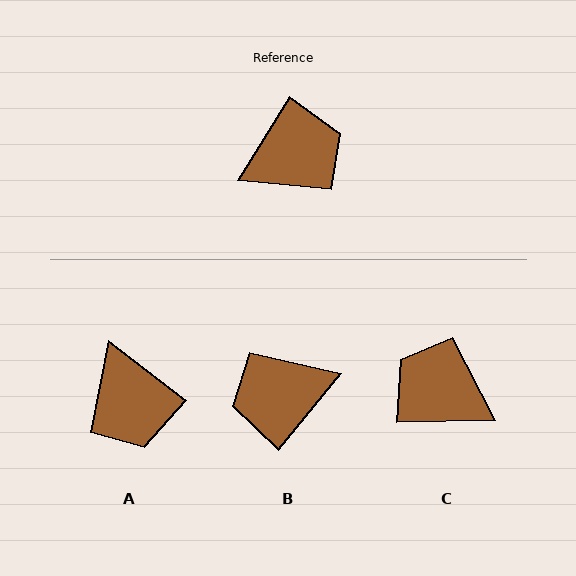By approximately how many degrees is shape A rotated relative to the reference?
Approximately 96 degrees clockwise.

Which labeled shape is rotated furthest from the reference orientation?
B, about 172 degrees away.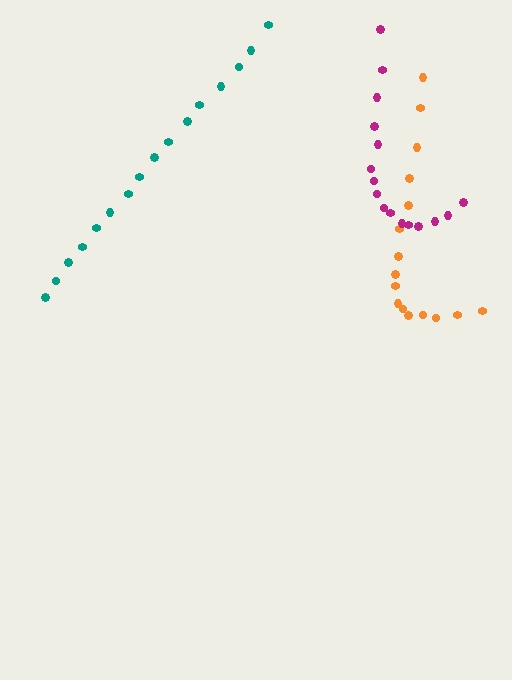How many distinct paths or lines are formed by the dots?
There are 3 distinct paths.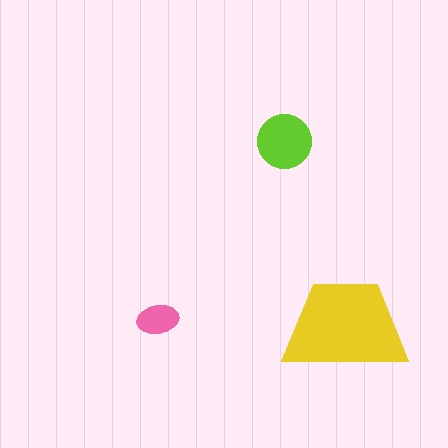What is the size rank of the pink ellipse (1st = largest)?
3rd.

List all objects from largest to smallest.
The yellow trapezoid, the lime circle, the pink ellipse.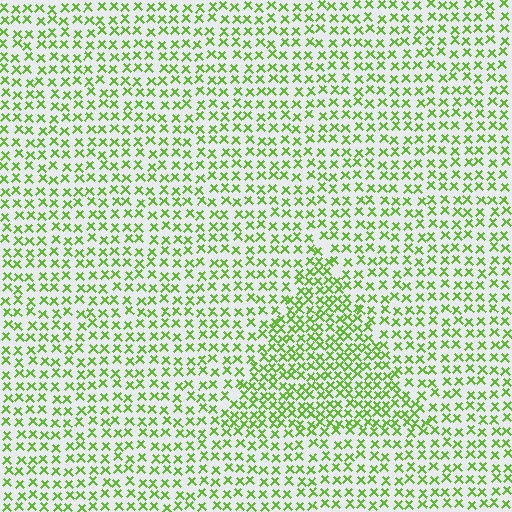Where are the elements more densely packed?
The elements are more densely packed inside the triangle boundary.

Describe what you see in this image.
The image contains small lime elements arranged at two different densities. A triangle-shaped region is visible where the elements are more densely packed than the surrounding area.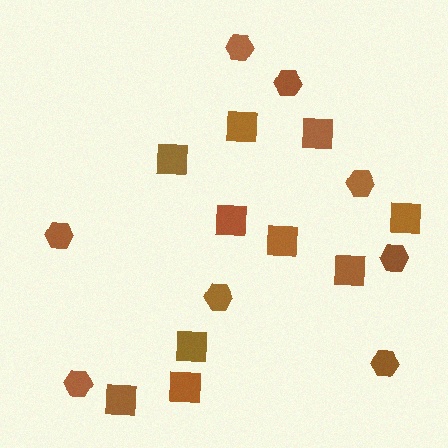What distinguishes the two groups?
There are 2 groups: one group of hexagons (8) and one group of squares (10).